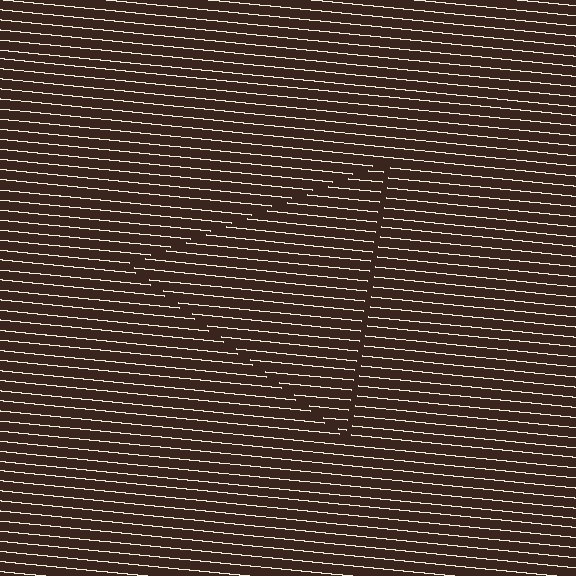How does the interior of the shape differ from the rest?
The interior of the shape contains the same grating, shifted by half a period — the contour is defined by the phase discontinuity where line-ends from the inner and outer gratings abut.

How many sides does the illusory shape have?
3 sides — the line-ends trace a triangle.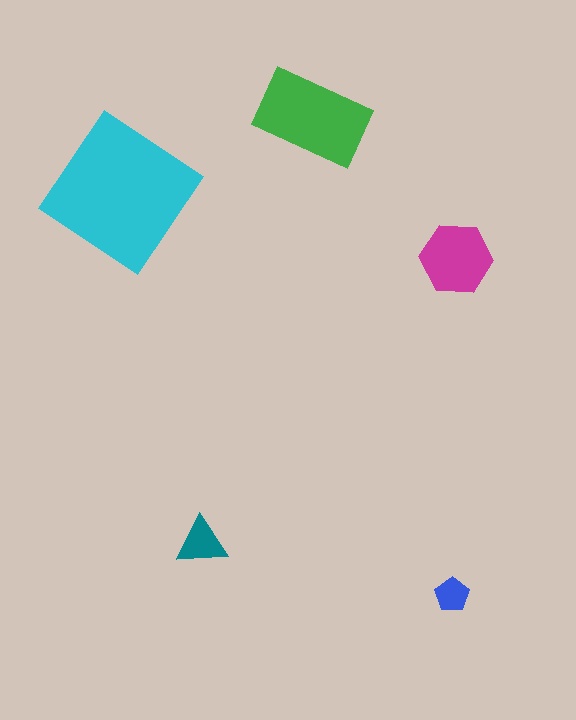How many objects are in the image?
There are 5 objects in the image.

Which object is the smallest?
The blue pentagon.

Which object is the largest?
The cyan diamond.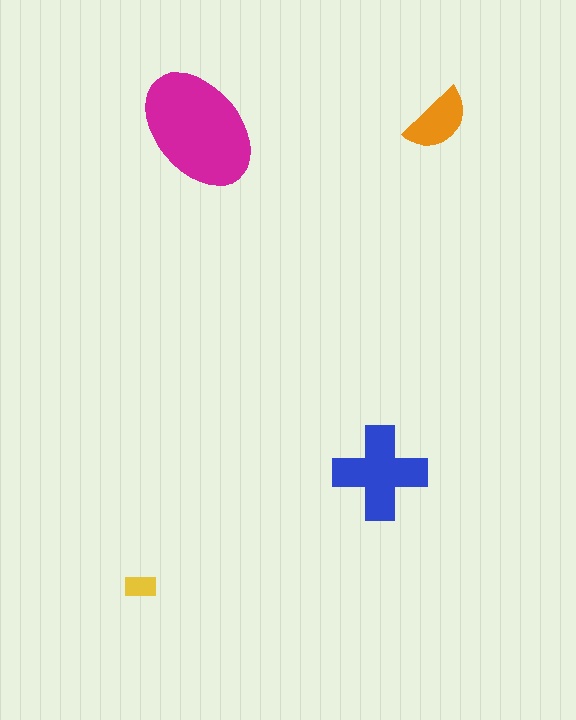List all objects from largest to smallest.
The magenta ellipse, the blue cross, the orange semicircle, the yellow rectangle.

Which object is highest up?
The orange semicircle is topmost.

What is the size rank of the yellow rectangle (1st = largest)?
4th.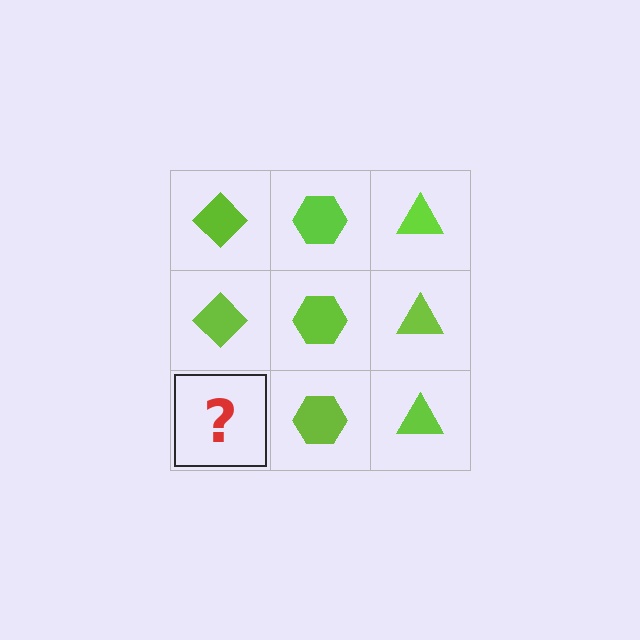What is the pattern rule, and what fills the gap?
The rule is that each column has a consistent shape. The gap should be filled with a lime diamond.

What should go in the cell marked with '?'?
The missing cell should contain a lime diamond.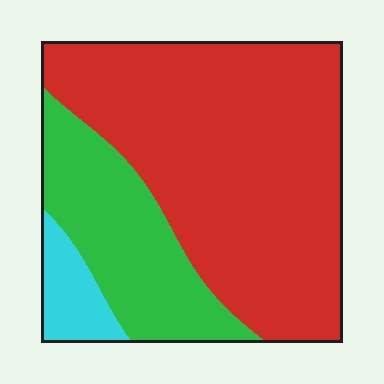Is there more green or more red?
Red.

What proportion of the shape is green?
Green covers around 25% of the shape.